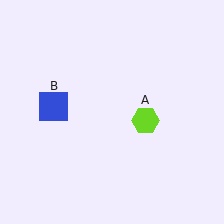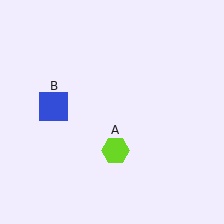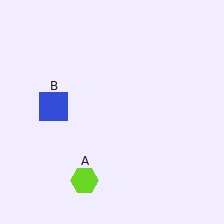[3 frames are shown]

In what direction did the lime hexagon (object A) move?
The lime hexagon (object A) moved down and to the left.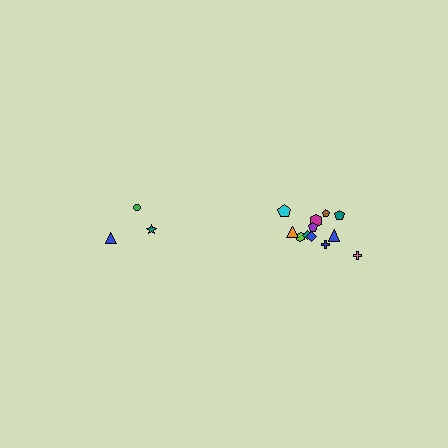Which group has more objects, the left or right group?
The right group.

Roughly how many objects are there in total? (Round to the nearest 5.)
Roughly 15 objects in total.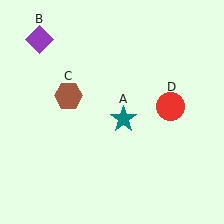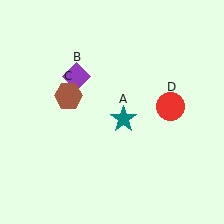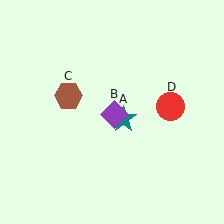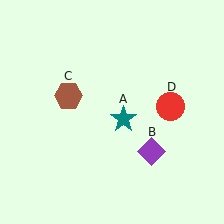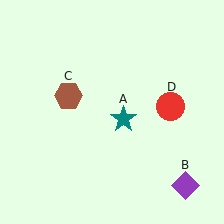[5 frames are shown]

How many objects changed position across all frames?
1 object changed position: purple diamond (object B).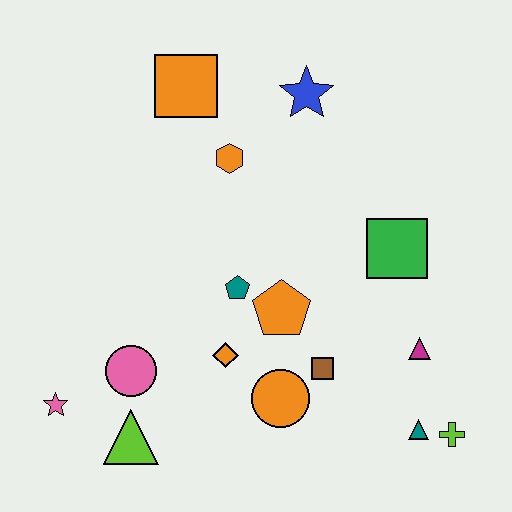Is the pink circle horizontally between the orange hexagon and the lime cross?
No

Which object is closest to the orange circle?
The brown square is closest to the orange circle.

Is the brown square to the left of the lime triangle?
No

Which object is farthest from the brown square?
The orange square is farthest from the brown square.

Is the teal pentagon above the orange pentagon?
Yes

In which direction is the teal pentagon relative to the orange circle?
The teal pentagon is above the orange circle.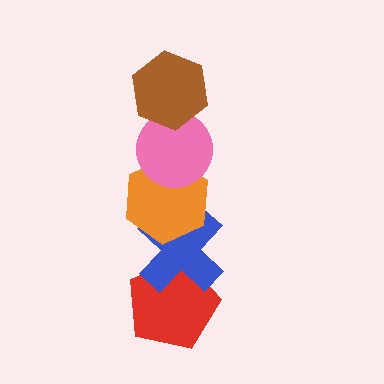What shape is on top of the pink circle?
The brown hexagon is on top of the pink circle.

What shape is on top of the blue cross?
The orange hexagon is on top of the blue cross.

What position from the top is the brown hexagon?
The brown hexagon is 1st from the top.